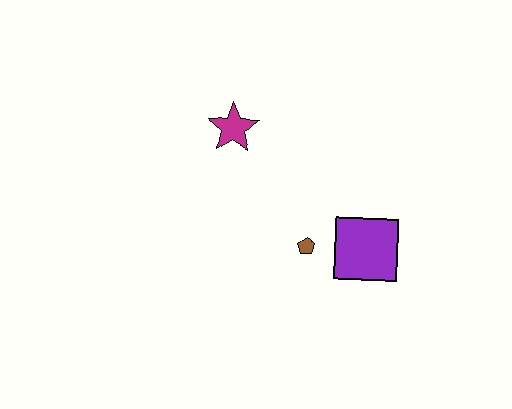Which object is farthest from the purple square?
The magenta star is farthest from the purple square.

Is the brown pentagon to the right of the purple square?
No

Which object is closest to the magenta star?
The brown pentagon is closest to the magenta star.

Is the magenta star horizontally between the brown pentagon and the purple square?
No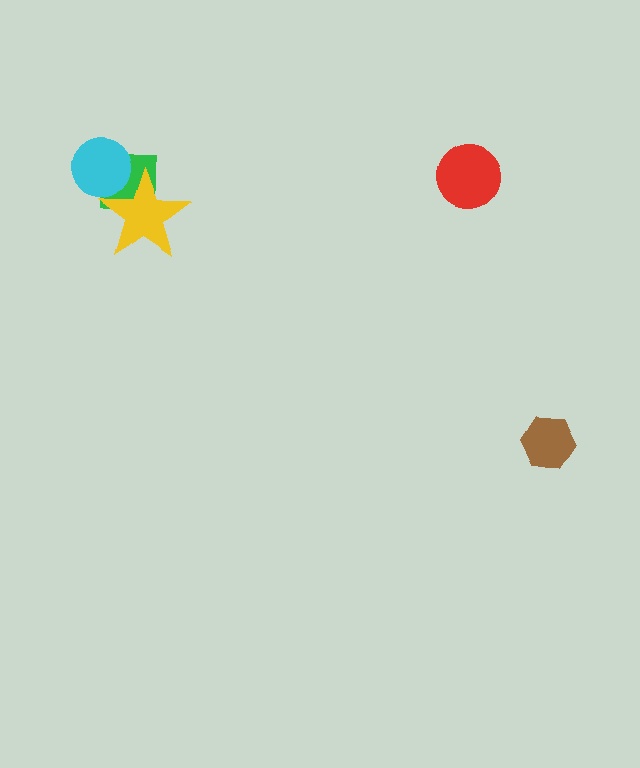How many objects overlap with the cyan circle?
2 objects overlap with the cyan circle.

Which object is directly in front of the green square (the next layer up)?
The yellow star is directly in front of the green square.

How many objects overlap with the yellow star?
2 objects overlap with the yellow star.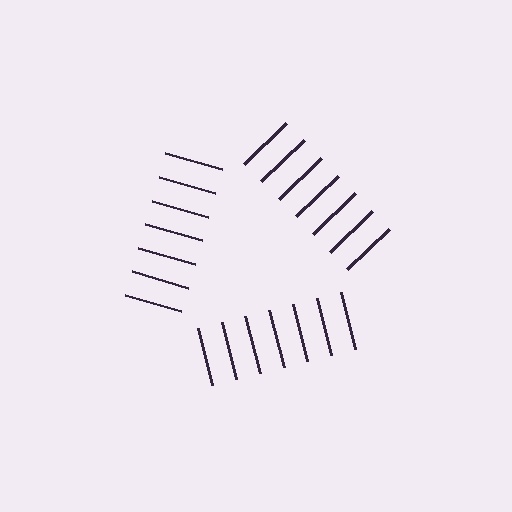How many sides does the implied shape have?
3 sides — the line-ends trace a triangle.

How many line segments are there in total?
21 — 7 along each of the 3 edges.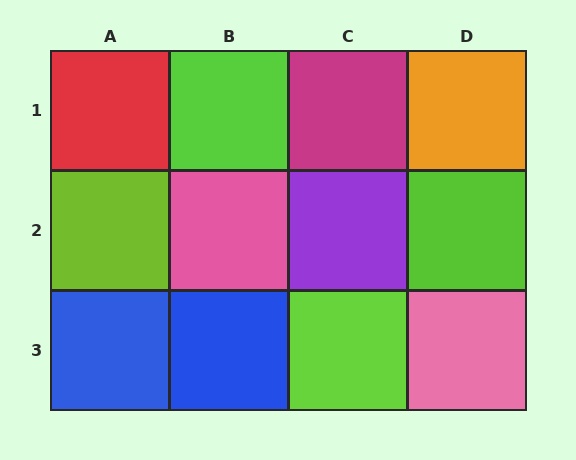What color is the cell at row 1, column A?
Red.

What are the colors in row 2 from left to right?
Lime, pink, purple, lime.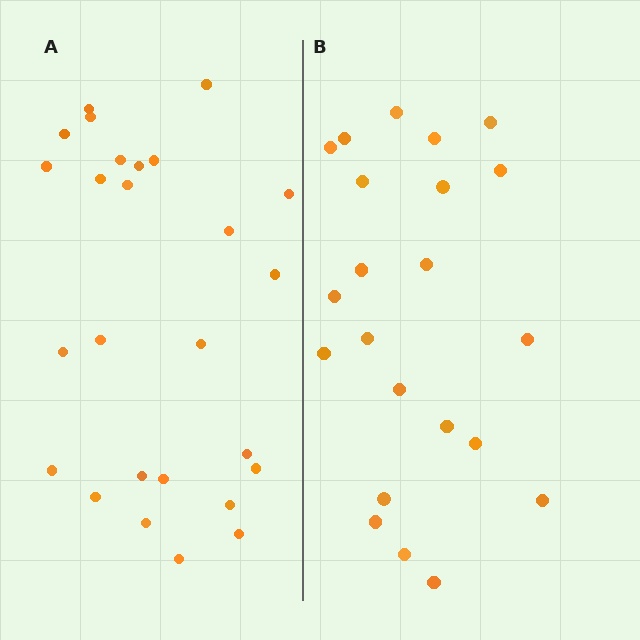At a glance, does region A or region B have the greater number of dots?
Region A (the left region) has more dots.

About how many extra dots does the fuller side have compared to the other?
Region A has about 4 more dots than region B.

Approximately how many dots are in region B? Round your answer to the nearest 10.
About 20 dots. (The exact count is 22, which rounds to 20.)